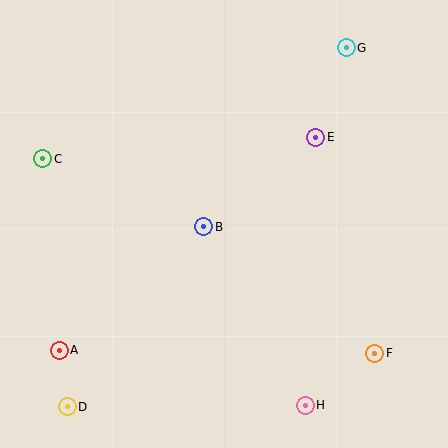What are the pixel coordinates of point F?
Point F is at (375, 353).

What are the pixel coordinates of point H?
Point H is at (305, 405).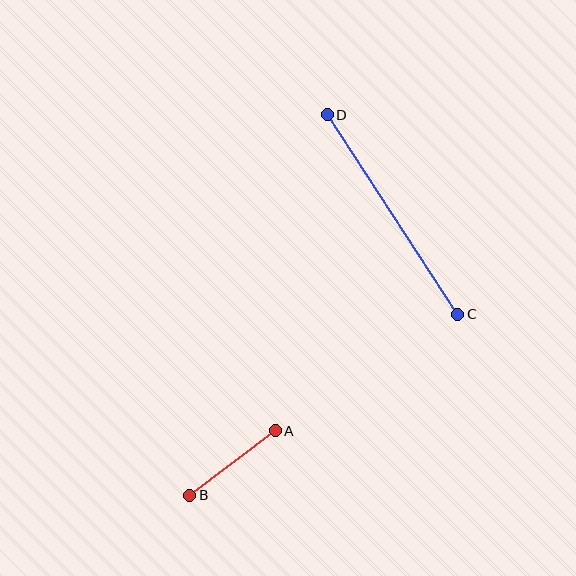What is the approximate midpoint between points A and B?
The midpoint is at approximately (232, 463) pixels.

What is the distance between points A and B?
The distance is approximately 107 pixels.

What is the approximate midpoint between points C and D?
The midpoint is at approximately (392, 215) pixels.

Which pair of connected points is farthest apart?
Points C and D are farthest apart.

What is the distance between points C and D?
The distance is approximately 238 pixels.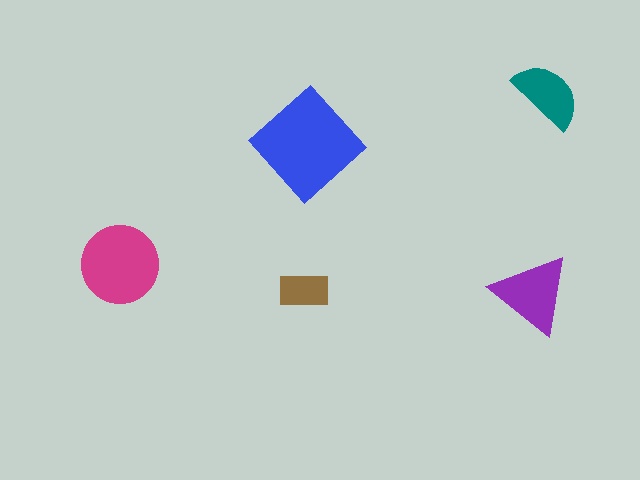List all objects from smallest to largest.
The brown rectangle, the teal semicircle, the purple triangle, the magenta circle, the blue diamond.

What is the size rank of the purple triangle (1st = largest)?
3rd.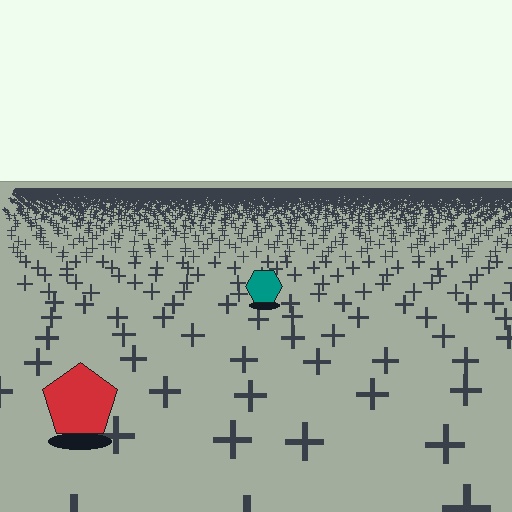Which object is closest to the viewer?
The red pentagon is closest. The texture marks near it are larger and more spread out.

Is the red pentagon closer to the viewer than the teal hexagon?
Yes. The red pentagon is closer — you can tell from the texture gradient: the ground texture is coarser near it.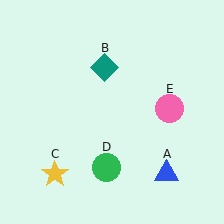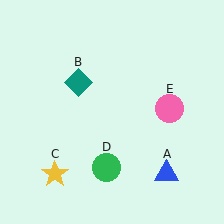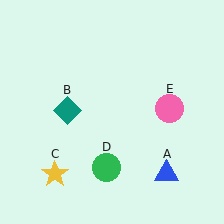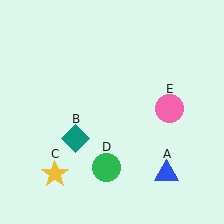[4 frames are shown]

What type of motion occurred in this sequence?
The teal diamond (object B) rotated counterclockwise around the center of the scene.